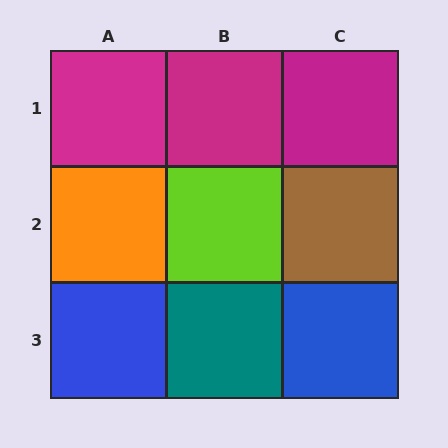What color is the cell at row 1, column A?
Magenta.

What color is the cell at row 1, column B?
Magenta.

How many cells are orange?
1 cell is orange.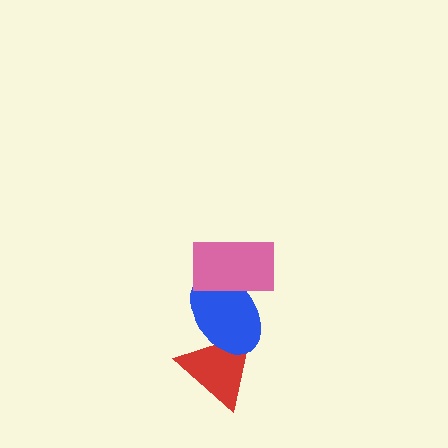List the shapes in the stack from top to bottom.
From top to bottom: the pink rectangle, the blue ellipse, the red triangle.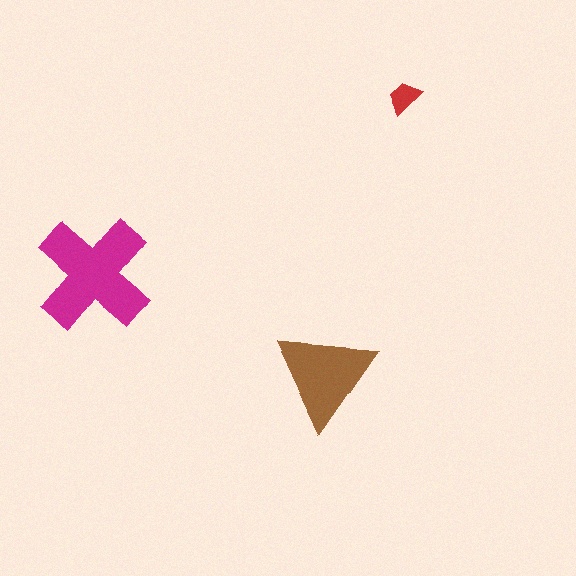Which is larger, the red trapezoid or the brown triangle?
The brown triangle.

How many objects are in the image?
There are 3 objects in the image.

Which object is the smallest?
The red trapezoid.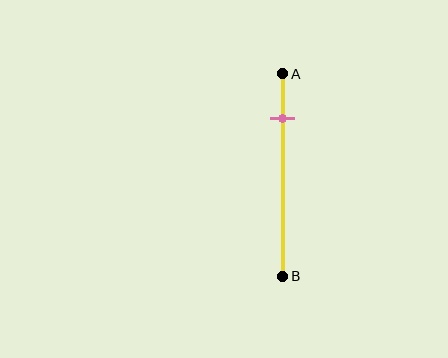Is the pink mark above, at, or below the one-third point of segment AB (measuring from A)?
The pink mark is above the one-third point of segment AB.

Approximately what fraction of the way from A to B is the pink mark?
The pink mark is approximately 20% of the way from A to B.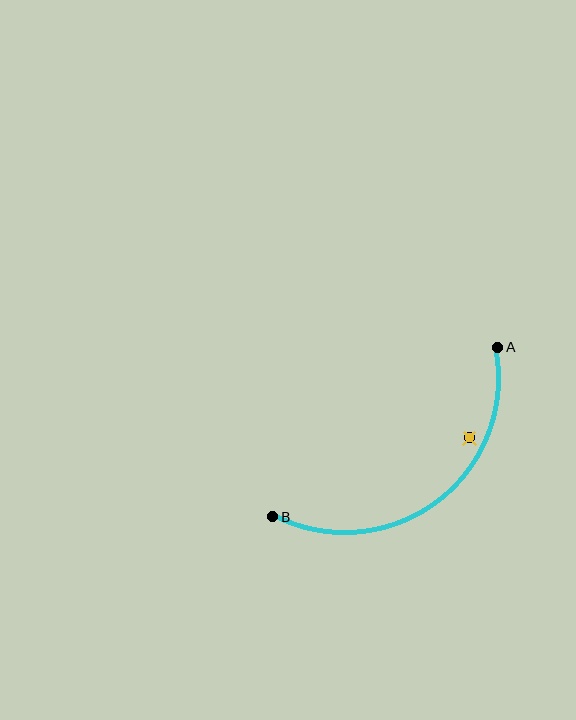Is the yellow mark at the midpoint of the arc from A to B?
No — the yellow mark does not lie on the arc at all. It sits slightly inside the curve.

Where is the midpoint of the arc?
The arc midpoint is the point on the curve farthest from the straight line joining A and B. It sits below and to the right of that line.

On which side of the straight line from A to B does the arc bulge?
The arc bulges below and to the right of the straight line connecting A and B.